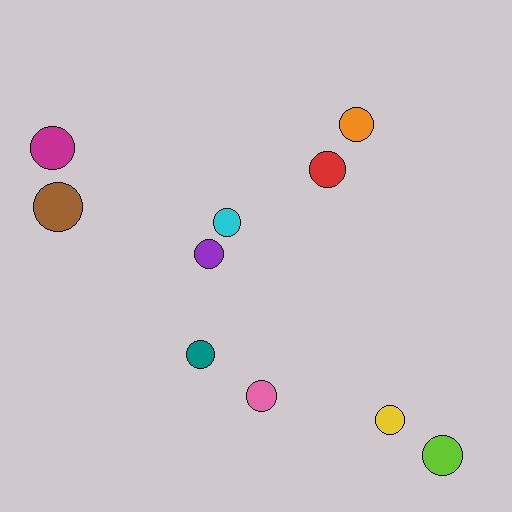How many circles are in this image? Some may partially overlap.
There are 10 circles.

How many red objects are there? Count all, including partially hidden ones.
There is 1 red object.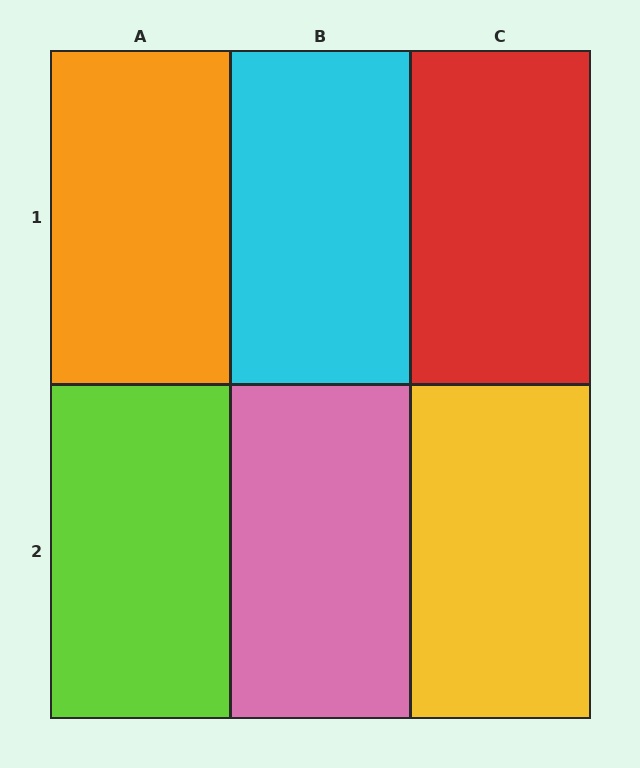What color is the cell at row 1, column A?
Orange.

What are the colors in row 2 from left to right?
Lime, pink, yellow.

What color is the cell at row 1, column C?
Red.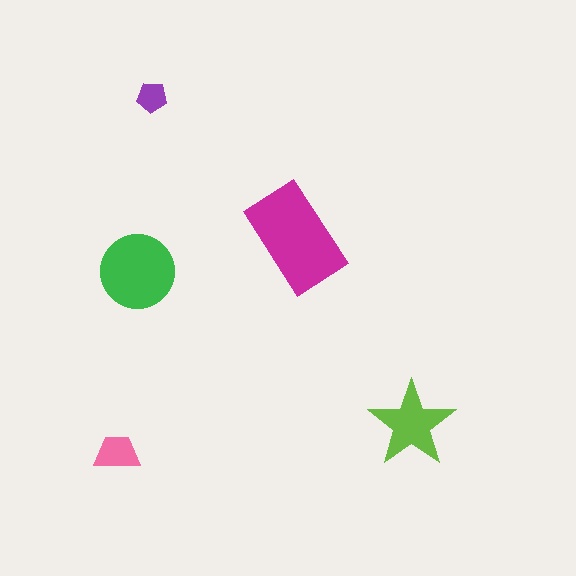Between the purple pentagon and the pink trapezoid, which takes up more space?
The pink trapezoid.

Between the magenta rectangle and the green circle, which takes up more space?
The magenta rectangle.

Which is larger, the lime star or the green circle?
The green circle.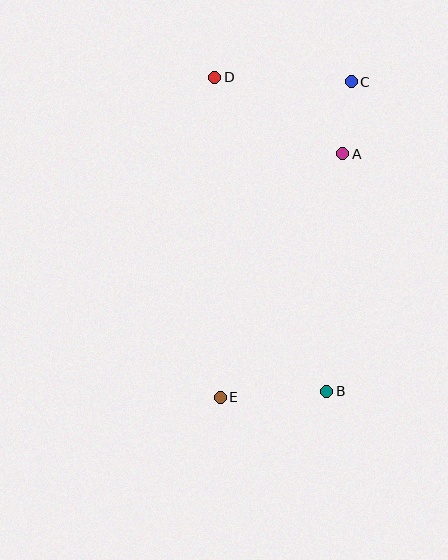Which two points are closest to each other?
Points A and C are closest to each other.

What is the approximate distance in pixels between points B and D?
The distance between B and D is approximately 334 pixels.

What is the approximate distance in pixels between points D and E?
The distance between D and E is approximately 320 pixels.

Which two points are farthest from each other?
Points C and E are farthest from each other.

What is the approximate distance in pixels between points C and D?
The distance between C and D is approximately 137 pixels.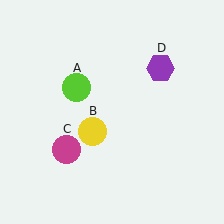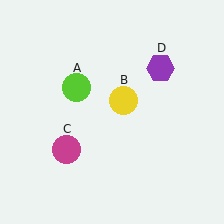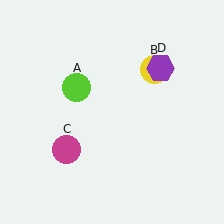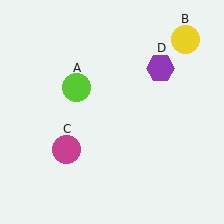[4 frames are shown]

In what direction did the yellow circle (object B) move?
The yellow circle (object B) moved up and to the right.